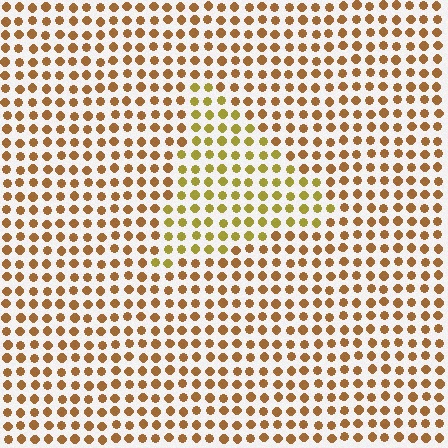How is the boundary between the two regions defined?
The boundary is defined purely by a slight shift in hue (about 29 degrees). Spacing, size, and orientation are identical on both sides.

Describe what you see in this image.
The image is filled with small brown elements in a uniform arrangement. A triangle-shaped region is visible where the elements are tinted to a slightly different hue, forming a subtle color boundary.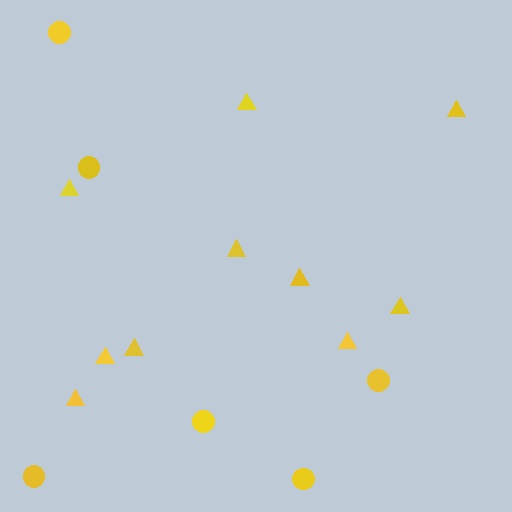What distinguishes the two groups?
There are 2 groups: one group of circles (6) and one group of triangles (10).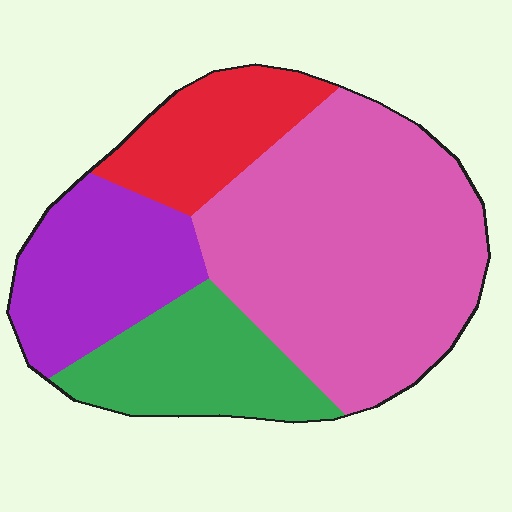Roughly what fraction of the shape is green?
Green covers around 20% of the shape.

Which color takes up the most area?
Pink, at roughly 50%.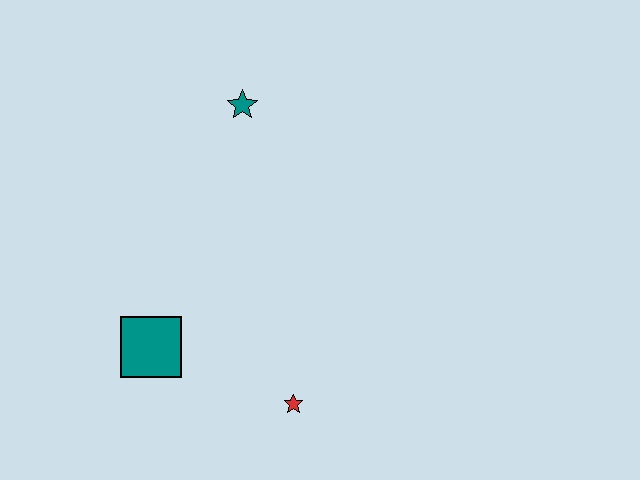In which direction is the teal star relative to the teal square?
The teal star is above the teal square.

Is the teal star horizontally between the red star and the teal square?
Yes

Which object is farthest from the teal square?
The teal star is farthest from the teal square.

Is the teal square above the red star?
Yes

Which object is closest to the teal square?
The red star is closest to the teal square.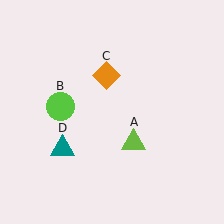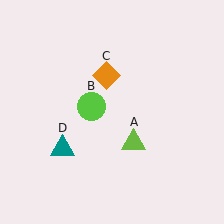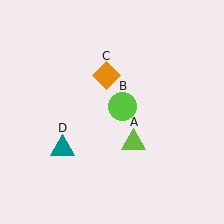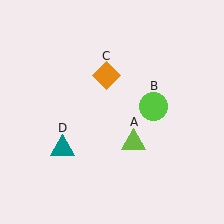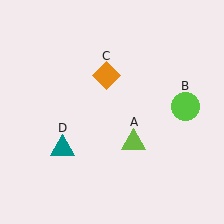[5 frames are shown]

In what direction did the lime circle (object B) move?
The lime circle (object B) moved right.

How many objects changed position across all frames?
1 object changed position: lime circle (object B).